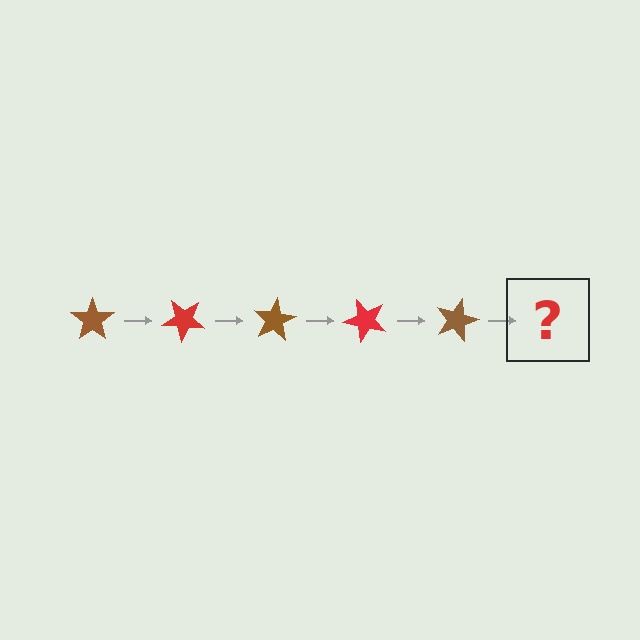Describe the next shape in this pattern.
It should be a red star, rotated 200 degrees from the start.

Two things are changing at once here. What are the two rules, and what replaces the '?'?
The two rules are that it rotates 40 degrees each step and the color cycles through brown and red. The '?' should be a red star, rotated 200 degrees from the start.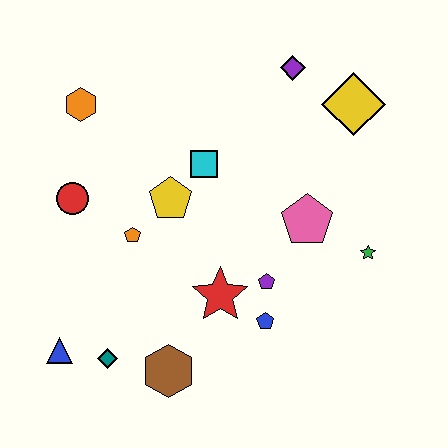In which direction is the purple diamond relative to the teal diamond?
The purple diamond is above the teal diamond.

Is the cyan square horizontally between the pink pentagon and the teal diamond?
Yes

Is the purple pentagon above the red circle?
No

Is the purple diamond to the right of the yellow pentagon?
Yes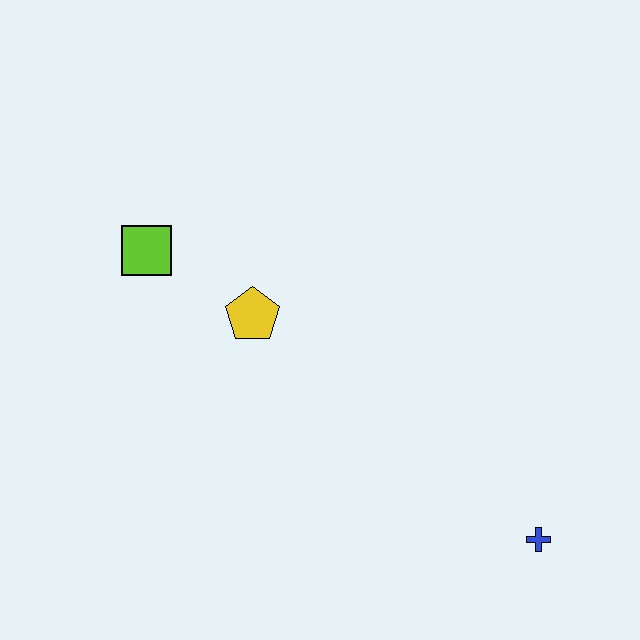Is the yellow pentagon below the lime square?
Yes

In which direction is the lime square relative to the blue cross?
The lime square is to the left of the blue cross.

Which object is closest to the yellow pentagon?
The lime square is closest to the yellow pentagon.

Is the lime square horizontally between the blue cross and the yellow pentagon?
No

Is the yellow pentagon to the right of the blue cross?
No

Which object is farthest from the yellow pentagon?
The blue cross is farthest from the yellow pentagon.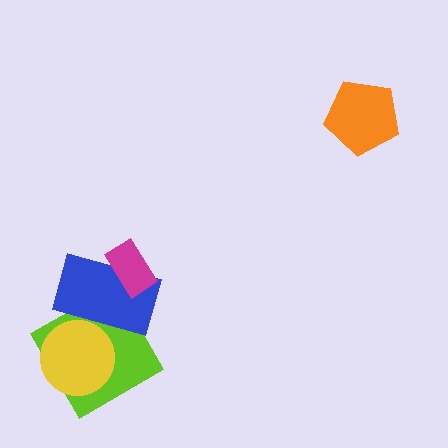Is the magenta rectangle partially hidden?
No, no other shape covers it.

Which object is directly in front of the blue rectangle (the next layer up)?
The magenta rectangle is directly in front of the blue rectangle.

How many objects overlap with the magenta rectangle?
1 object overlaps with the magenta rectangle.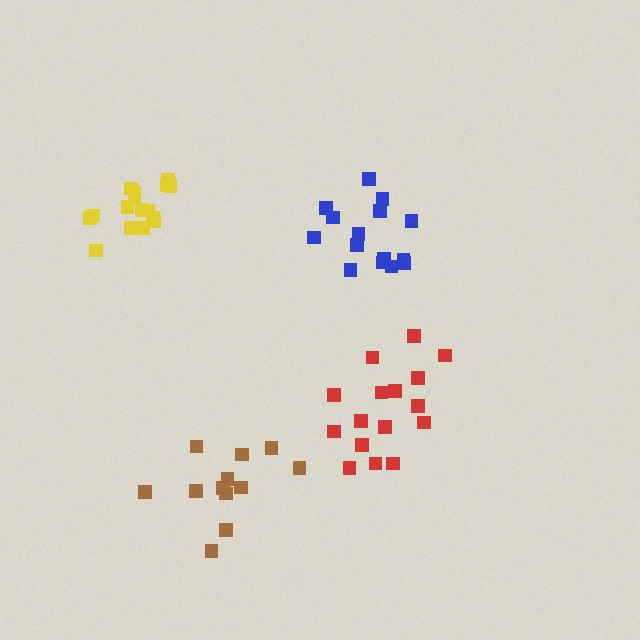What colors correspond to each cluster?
The clusters are colored: blue, yellow, brown, red.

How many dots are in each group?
Group 1: 15 dots, Group 2: 17 dots, Group 3: 12 dots, Group 4: 16 dots (60 total).